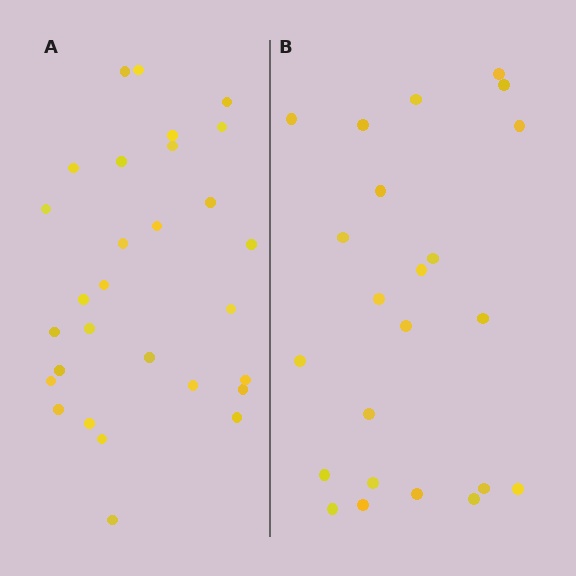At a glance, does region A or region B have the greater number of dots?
Region A (the left region) has more dots.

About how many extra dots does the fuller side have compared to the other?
Region A has about 6 more dots than region B.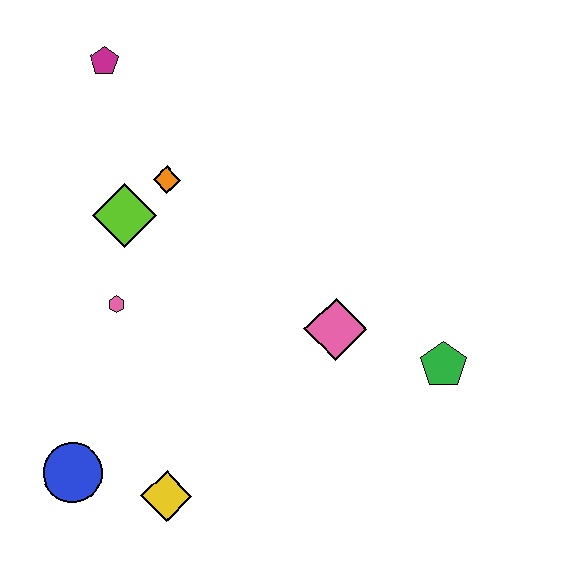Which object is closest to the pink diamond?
The green pentagon is closest to the pink diamond.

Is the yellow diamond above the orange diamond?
No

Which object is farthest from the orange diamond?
The green pentagon is farthest from the orange diamond.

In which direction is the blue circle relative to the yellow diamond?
The blue circle is to the left of the yellow diamond.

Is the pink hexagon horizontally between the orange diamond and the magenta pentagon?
Yes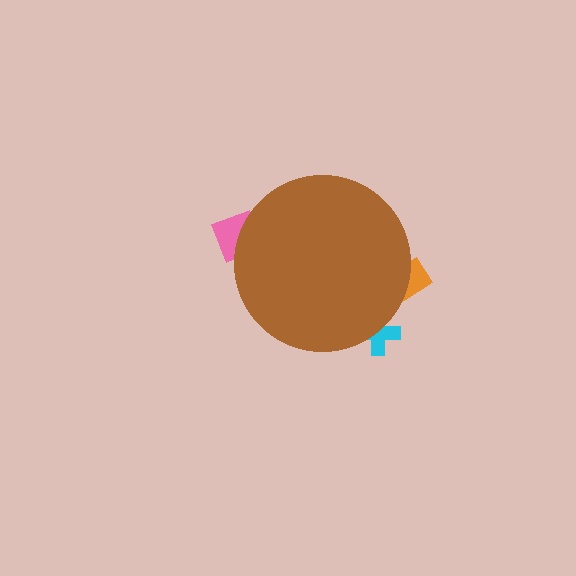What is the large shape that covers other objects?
A brown circle.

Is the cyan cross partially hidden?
Yes, the cyan cross is partially hidden behind the brown circle.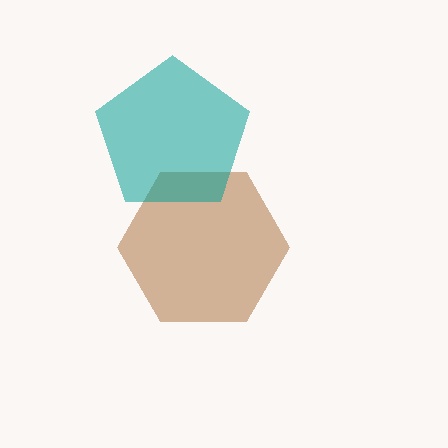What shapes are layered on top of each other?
The layered shapes are: a brown hexagon, a teal pentagon.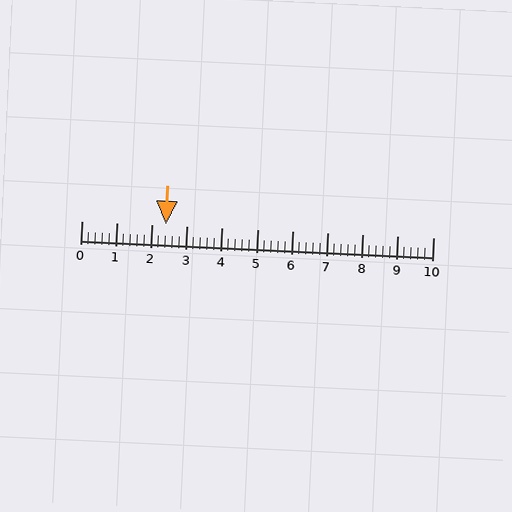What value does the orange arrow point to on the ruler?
The orange arrow points to approximately 2.4.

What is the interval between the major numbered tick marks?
The major tick marks are spaced 1 units apart.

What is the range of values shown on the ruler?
The ruler shows values from 0 to 10.